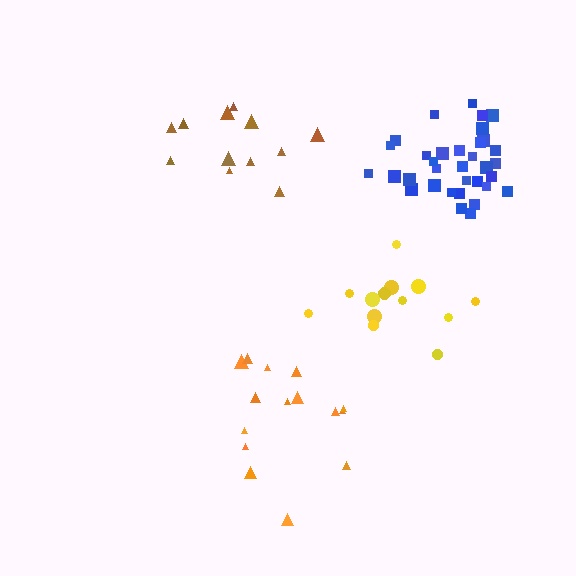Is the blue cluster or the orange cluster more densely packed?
Blue.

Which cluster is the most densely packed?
Blue.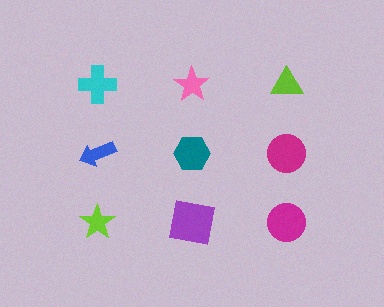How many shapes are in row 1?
3 shapes.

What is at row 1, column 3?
A lime triangle.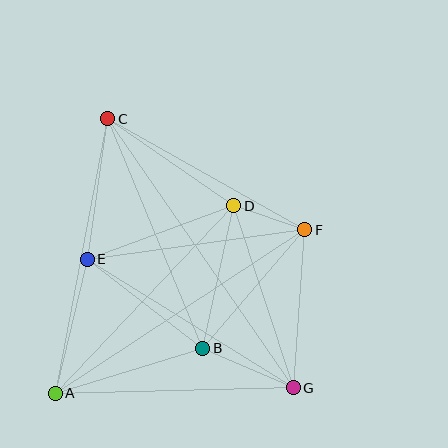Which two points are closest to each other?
Points D and F are closest to each other.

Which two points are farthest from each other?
Points C and G are farthest from each other.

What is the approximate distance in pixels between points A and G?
The distance between A and G is approximately 238 pixels.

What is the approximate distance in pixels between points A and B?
The distance between A and B is approximately 154 pixels.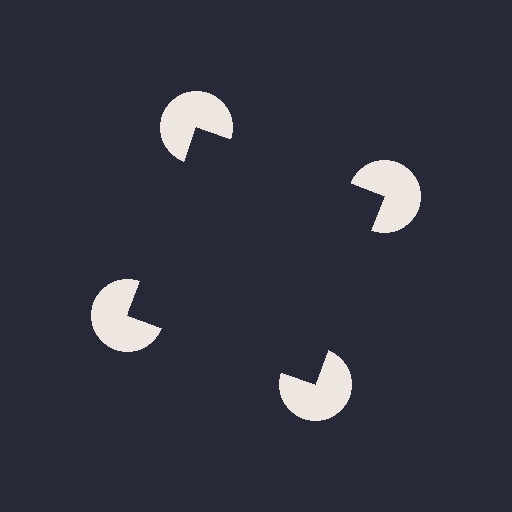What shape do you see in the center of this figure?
An illusory square — its edges are inferred from the aligned wedge cuts in the pac-man discs, not physically drawn.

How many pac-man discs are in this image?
There are 4 — one at each vertex of the illusory square.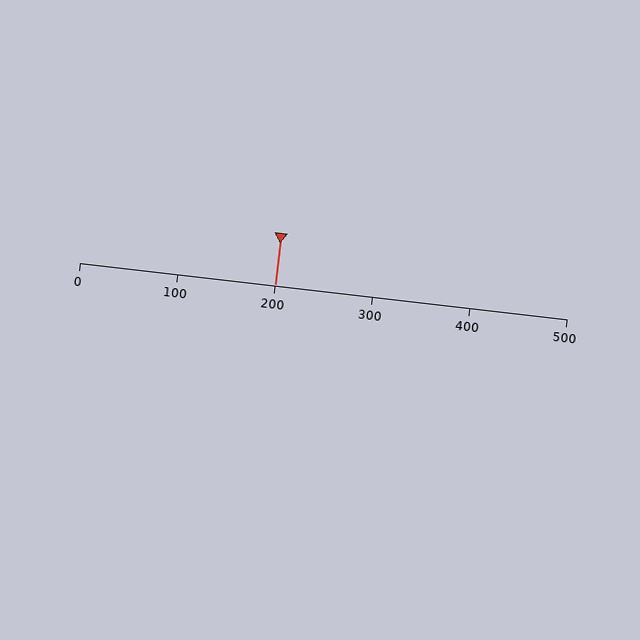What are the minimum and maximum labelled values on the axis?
The axis runs from 0 to 500.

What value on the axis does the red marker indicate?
The marker indicates approximately 200.